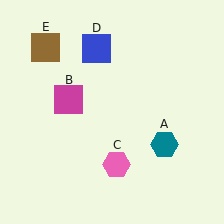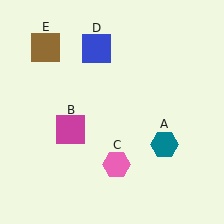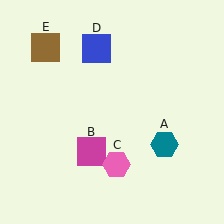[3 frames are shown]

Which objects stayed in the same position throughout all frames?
Teal hexagon (object A) and pink hexagon (object C) and blue square (object D) and brown square (object E) remained stationary.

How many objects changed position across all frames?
1 object changed position: magenta square (object B).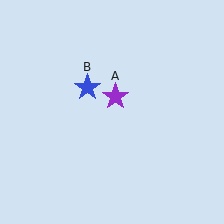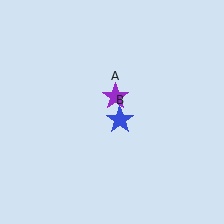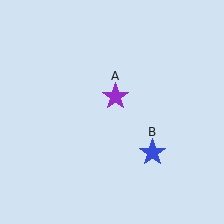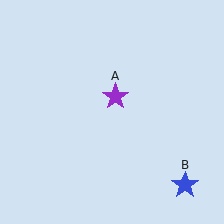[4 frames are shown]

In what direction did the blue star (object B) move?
The blue star (object B) moved down and to the right.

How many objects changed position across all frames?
1 object changed position: blue star (object B).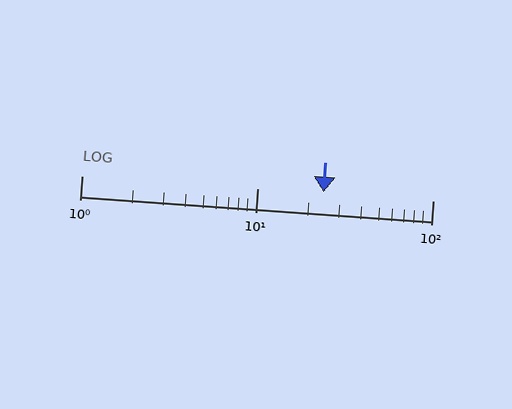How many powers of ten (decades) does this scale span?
The scale spans 2 decades, from 1 to 100.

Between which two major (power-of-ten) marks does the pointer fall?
The pointer is between 10 and 100.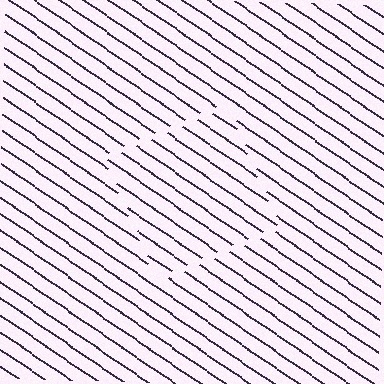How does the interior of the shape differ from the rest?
The interior of the shape contains the same grating, shifted by half a period — the contour is defined by the phase discontinuity where line-ends from the inner and outer gratings abut.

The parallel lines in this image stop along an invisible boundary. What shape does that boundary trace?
An illusory square. The interior of the shape contains the same grating, shifted by half a period — the contour is defined by the phase discontinuity where line-ends from the inner and outer gratings abut.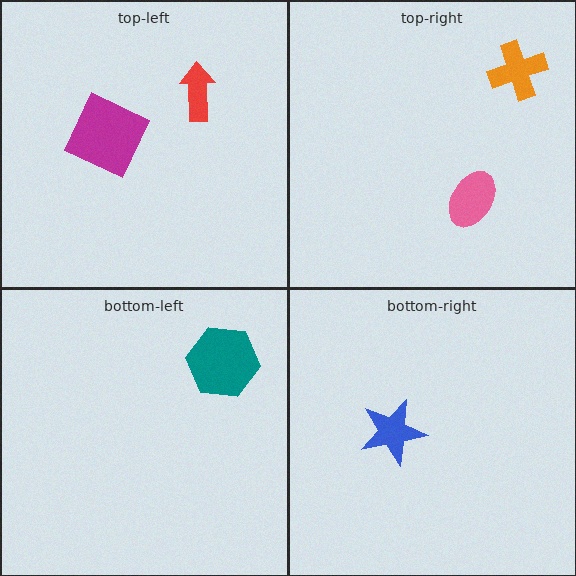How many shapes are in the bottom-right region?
1.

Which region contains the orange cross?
The top-right region.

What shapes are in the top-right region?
The pink ellipse, the orange cross.